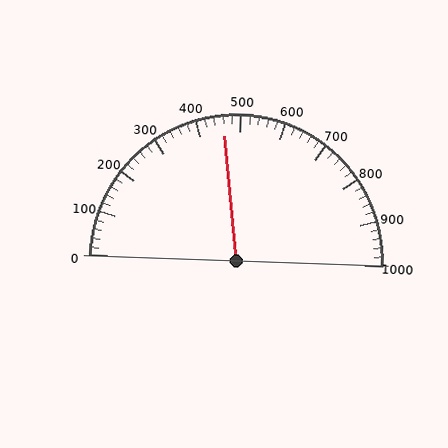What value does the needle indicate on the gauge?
The needle indicates approximately 460.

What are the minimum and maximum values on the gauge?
The gauge ranges from 0 to 1000.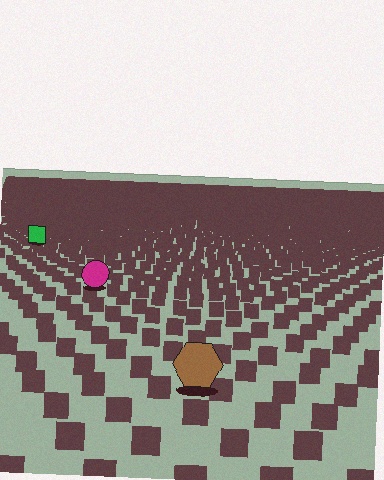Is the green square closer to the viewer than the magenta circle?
No. The magenta circle is closer — you can tell from the texture gradient: the ground texture is coarser near it.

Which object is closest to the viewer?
The brown hexagon is closest. The texture marks near it are larger and more spread out.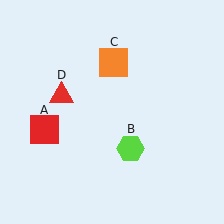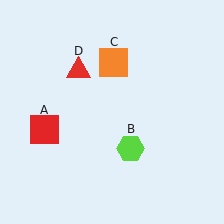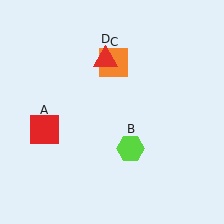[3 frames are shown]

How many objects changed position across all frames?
1 object changed position: red triangle (object D).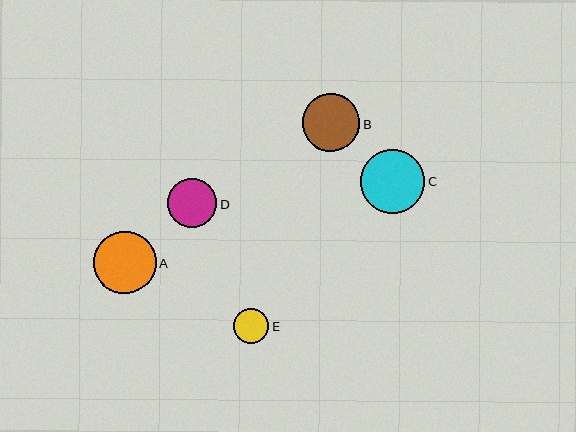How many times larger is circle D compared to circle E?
Circle D is approximately 1.4 times the size of circle E.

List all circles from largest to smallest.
From largest to smallest: C, A, B, D, E.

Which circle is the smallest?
Circle E is the smallest with a size of approximately 35 pixels.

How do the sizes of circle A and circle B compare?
Circle A and circle B are approximately the same size.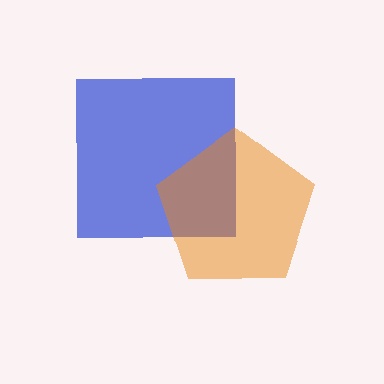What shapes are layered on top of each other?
The layered shapes are: a blue square, an orange pentagon.